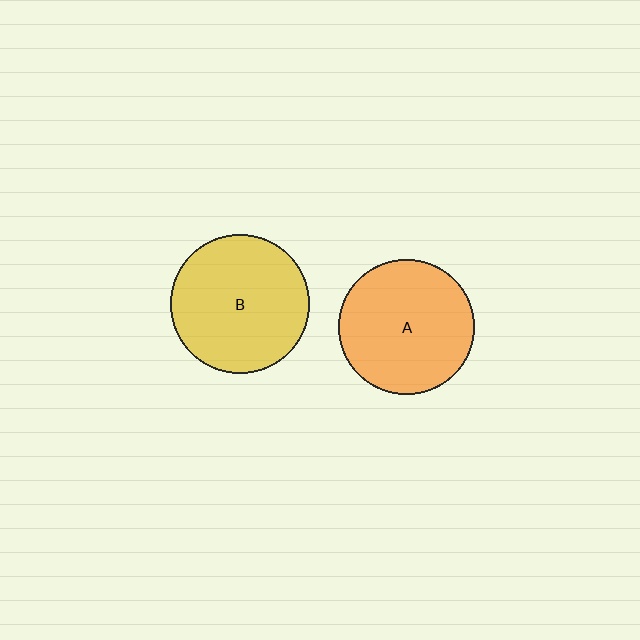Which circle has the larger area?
Circle B (yellow).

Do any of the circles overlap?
No, none of the circles overlap.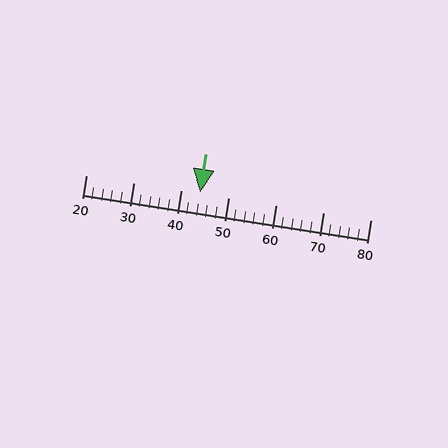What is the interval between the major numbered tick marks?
The major tick marks are spaced 10 units apart.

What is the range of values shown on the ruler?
The ruler shows values from 20 to 80.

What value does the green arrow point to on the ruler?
The green arrow points to approximately 44.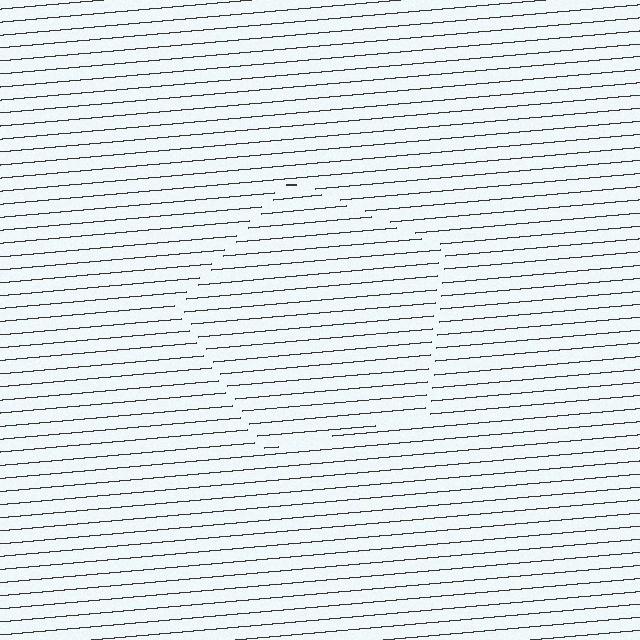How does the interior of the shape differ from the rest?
The interior of the shape contains the same grating, shifted by half a period — the contour is defined by the phase discontinuity where line-ends from the inner and outer gratings abut.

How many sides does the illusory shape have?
5 sides — the line-ends trace a pentagon.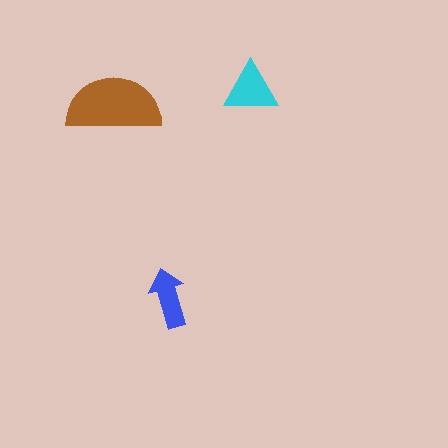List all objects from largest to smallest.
The brown semicircle, the cyan triangle, the blue arrow.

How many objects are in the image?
There are 3 objects in the image.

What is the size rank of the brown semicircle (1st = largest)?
1st.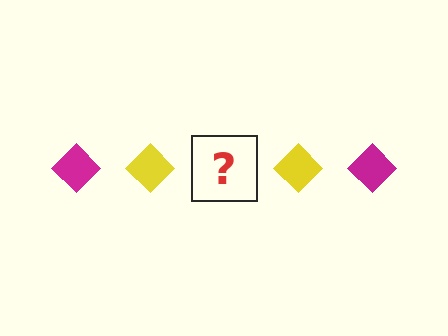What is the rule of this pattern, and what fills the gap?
The rule is that the pattern cycles through magenta, yellow diamonds. The gap should be filled with a magenta diamond.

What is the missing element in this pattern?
The missing element is a magenta diamond.